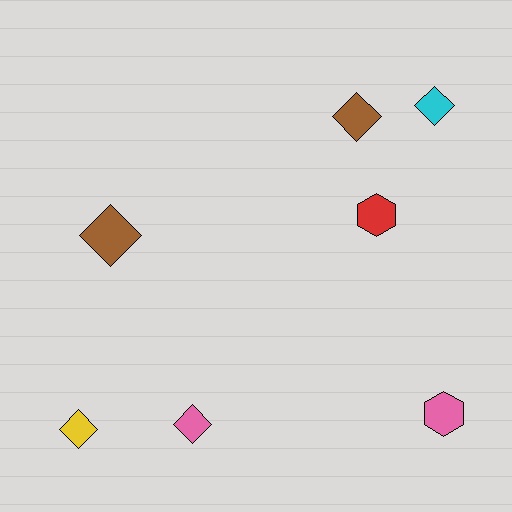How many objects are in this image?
There are 7 objects.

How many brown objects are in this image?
There are 2 brown objects.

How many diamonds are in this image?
There are 5 diamonds.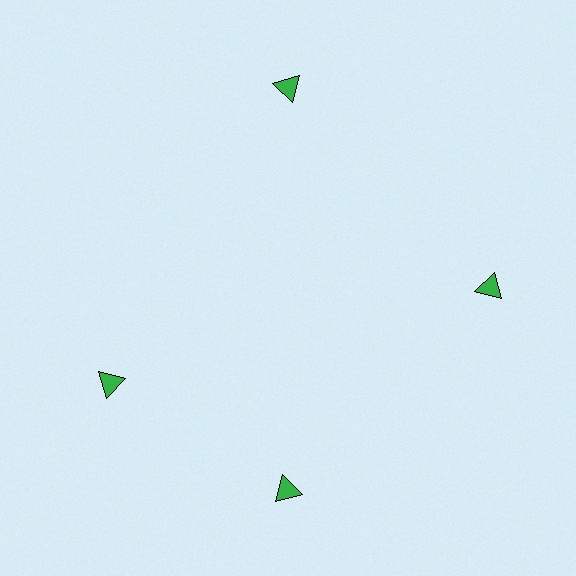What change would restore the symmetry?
The symmetry would be restored by rotating it back into even spacing with its neighbors so that all 4 triangles sit at equal angles and equal distance from the center.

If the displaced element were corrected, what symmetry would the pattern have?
It would have 4-fold rotational symmetry — the pattern would map onto itself every 90 degrees.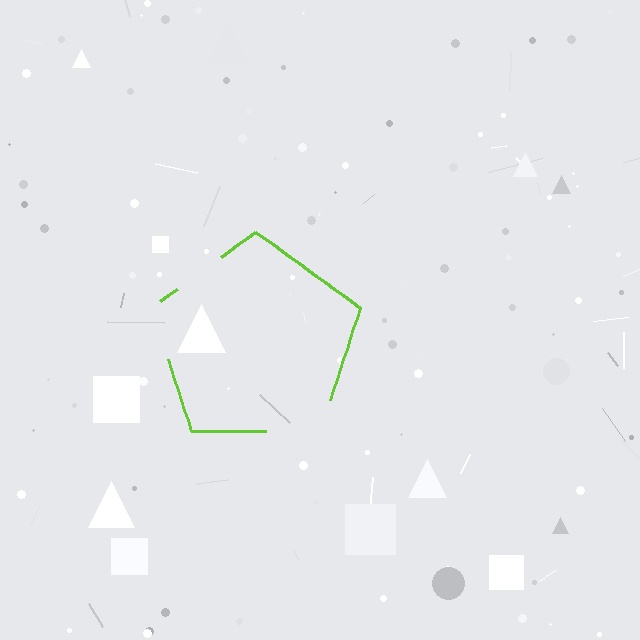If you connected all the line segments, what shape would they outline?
They would outline a pentagon.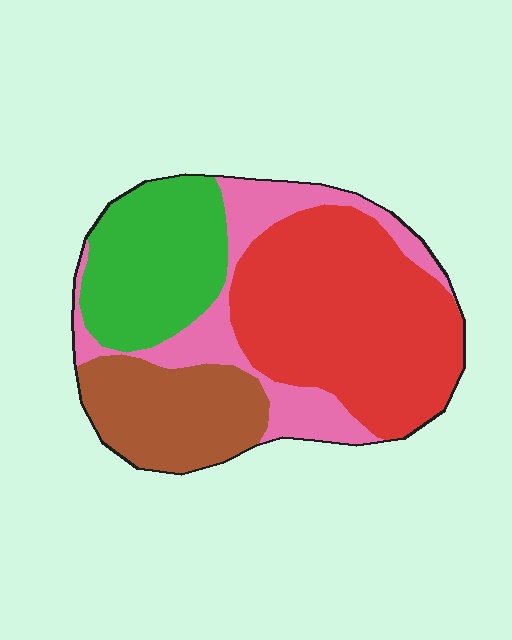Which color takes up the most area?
Red, at roughly 40%.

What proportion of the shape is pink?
Pink takes up about one fifth (1/5) of the shape.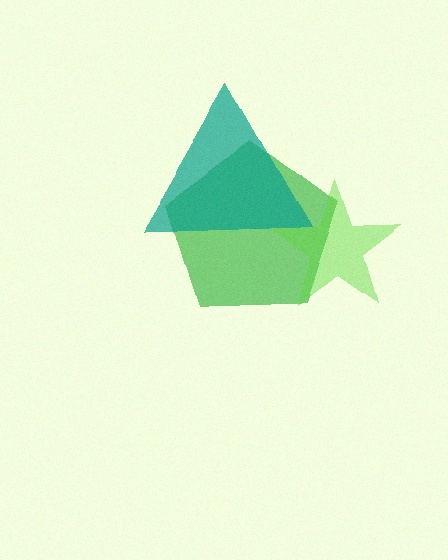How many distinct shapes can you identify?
There are 3 distinct shapes: a green pentagon, a teal triangle, a lime star.